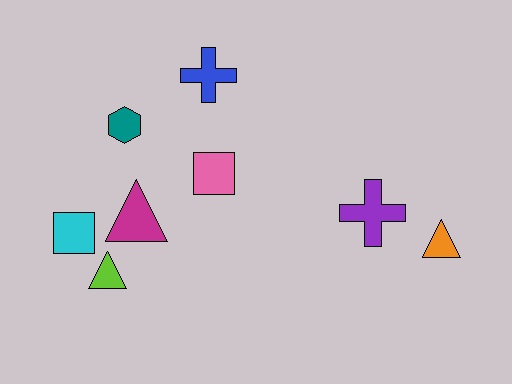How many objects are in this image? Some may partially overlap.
There are 8 objects.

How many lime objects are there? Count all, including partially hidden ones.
There is 1 lime object.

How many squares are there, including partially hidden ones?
There are 2 squares.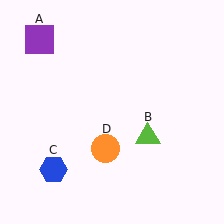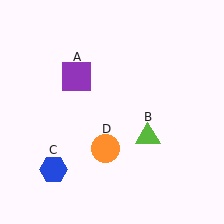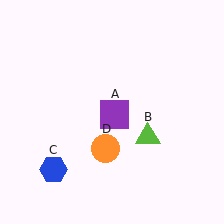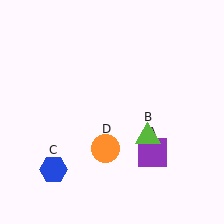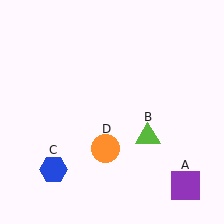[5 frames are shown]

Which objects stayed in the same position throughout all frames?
Lime triangle (object B) and blue hexagon (object C) and orange circle (object D) remained stationary.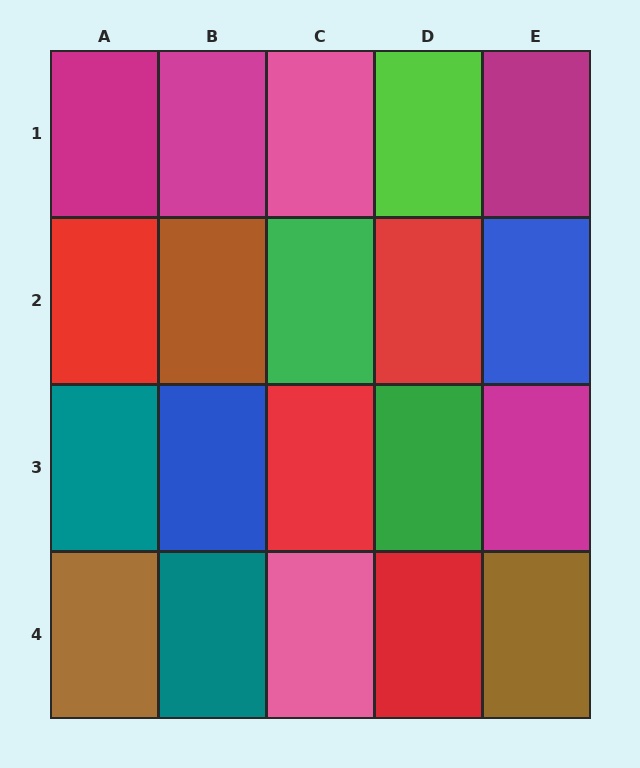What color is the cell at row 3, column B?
Blue.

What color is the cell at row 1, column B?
Magenta.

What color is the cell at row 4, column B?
Teal.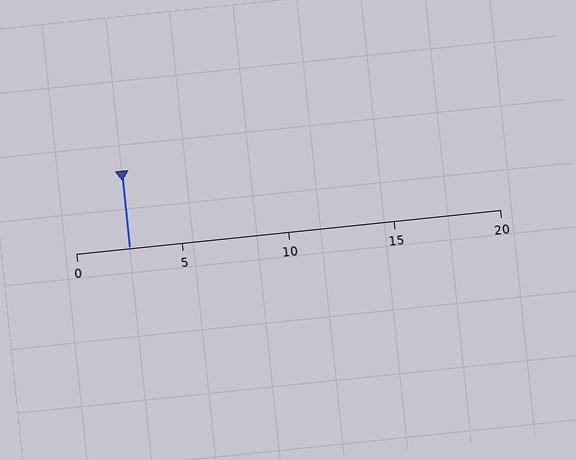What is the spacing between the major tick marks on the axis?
The major ticks are spaced 5 apart.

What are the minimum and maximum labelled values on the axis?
The axis runs from 0 to 20.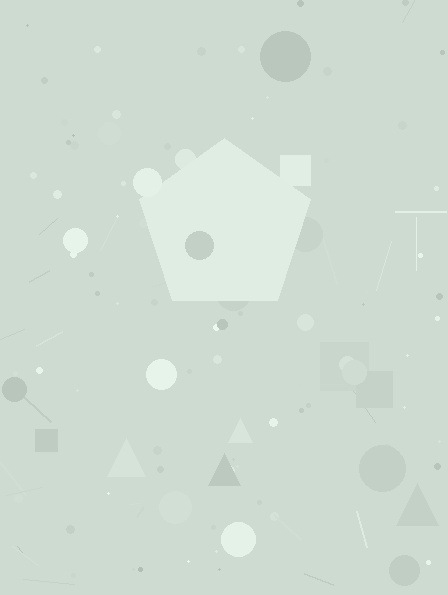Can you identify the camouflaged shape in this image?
The camouflaged shape is a pentagon.